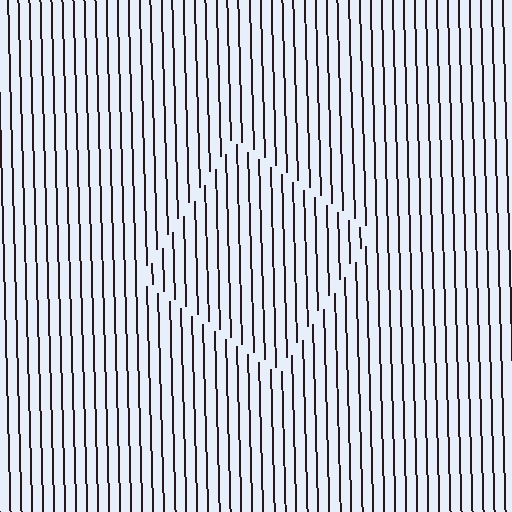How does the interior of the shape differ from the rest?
The interior of the shape contains the same grating, shifted by half a period — the contour is defined by the phase discontinuity where line-ends from the inner and outer gratings abut.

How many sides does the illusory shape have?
4 sides — the line-ends trace a square.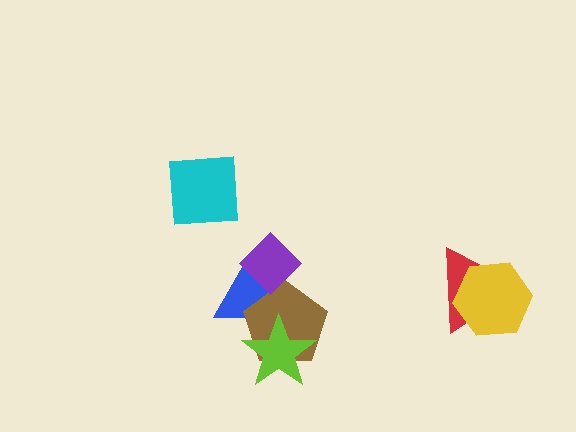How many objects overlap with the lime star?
2 objects overlap with the lime star.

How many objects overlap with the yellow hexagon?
1 object overlaps with the yellow hexagon.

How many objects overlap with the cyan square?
0 objects overlap with the cyan square.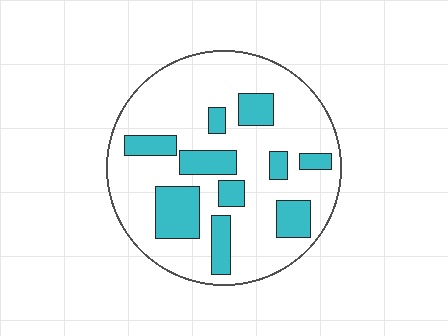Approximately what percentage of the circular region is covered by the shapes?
Approximately 25%.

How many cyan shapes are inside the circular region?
10.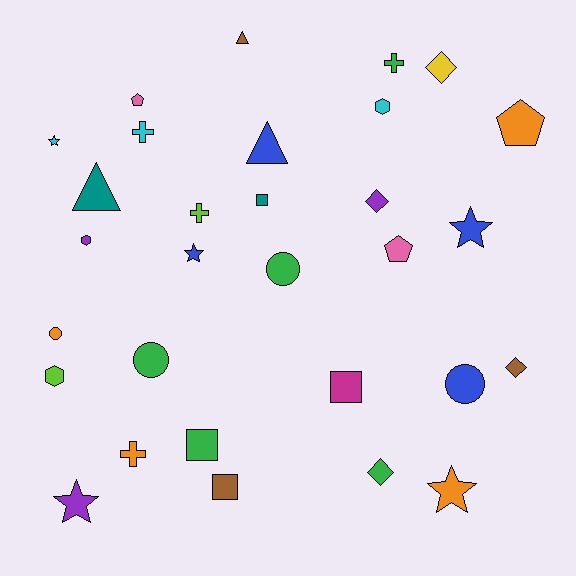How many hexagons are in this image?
There are 3 hexagons.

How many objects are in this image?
There are 30 objects.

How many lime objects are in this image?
There are 2 lime objects.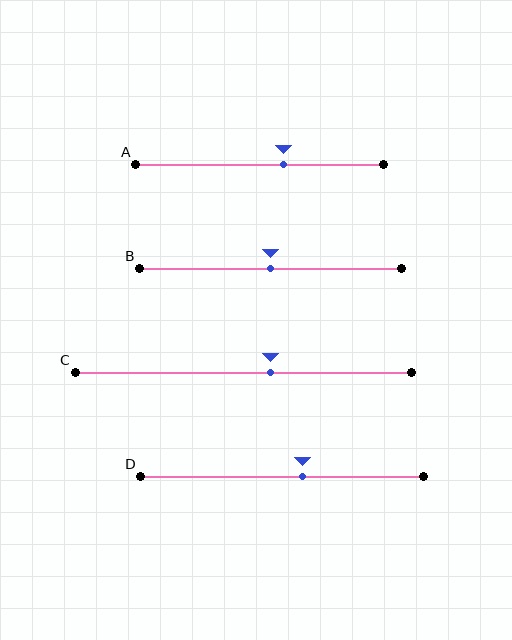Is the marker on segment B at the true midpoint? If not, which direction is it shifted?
Yes, the marker on segment B is at the true midpoint.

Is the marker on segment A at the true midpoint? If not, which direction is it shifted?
No, the marker on segment A is shifted to the right by about 9% of the segment length.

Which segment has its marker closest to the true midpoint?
Segment B has its marker closest to the true midpoint.